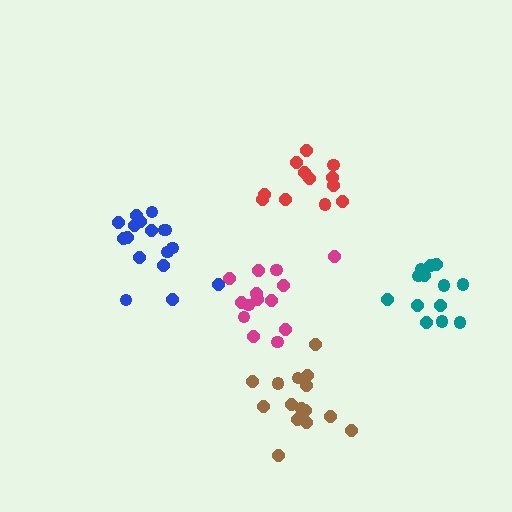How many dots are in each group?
Group 1: 14 dots, Group 2: 17 dots, Group 3: 13 dots, Group 4: 16 dots, Group 5: 12 dots (72 total).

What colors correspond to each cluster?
The clusters are colored: magenta, blue, teal, brown, red.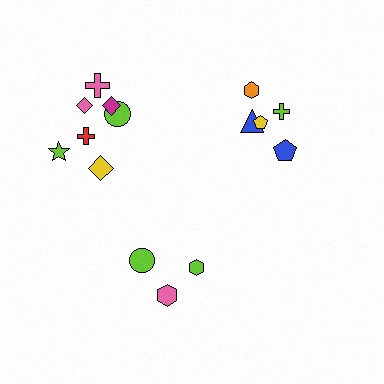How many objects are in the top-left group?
There are 7 objects.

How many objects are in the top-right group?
There are 5 objects.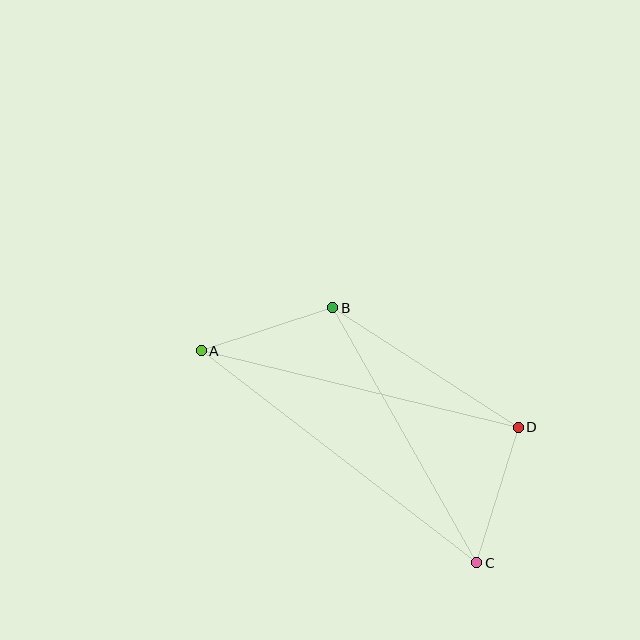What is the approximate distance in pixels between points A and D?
The distance between A and D is approximately 326 pixels.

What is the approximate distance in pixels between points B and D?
The distance between B and D is approximately 221 pixels.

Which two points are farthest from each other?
Points A and C are farthest from each other.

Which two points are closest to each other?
Points A and B are closest to each other.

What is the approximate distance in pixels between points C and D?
The distance between C and D is approximately 142 pixels.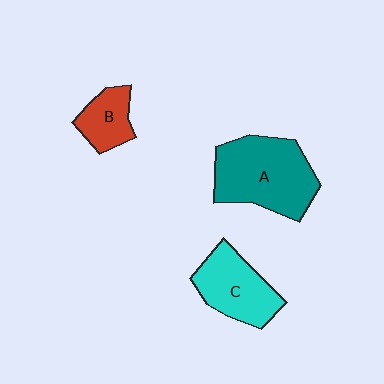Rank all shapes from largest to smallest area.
From largest to smallest: A (teal), C (cyan), B (red).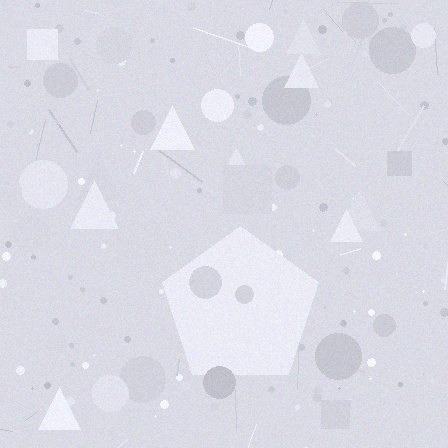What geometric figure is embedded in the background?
A pentagon is embedded in the background.